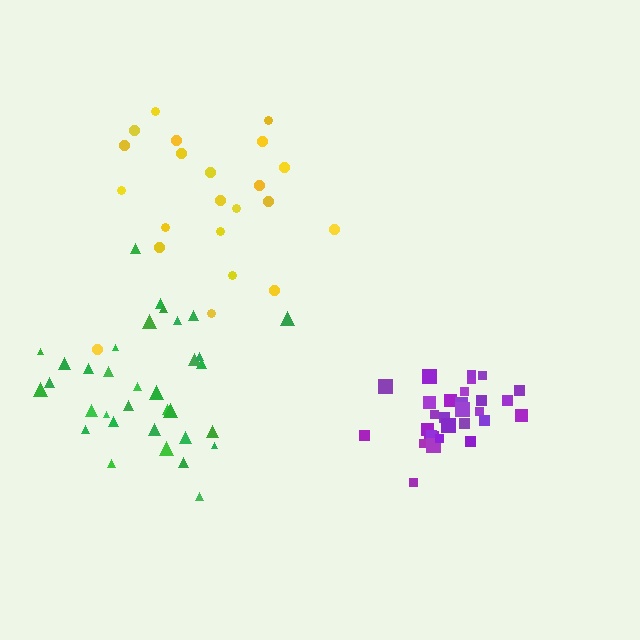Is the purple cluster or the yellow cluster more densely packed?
Purple.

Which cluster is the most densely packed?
Purple.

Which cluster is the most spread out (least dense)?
Yellow.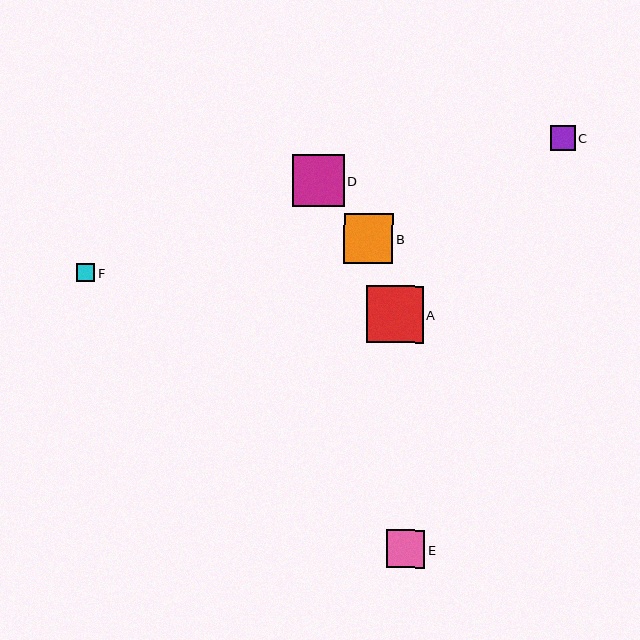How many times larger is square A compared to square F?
Square A is approximately 3.1 times the size of square F.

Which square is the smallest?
Square F is the smallest with a size of approximately 18 pixels.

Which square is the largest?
Square A is the largest with a size of approximately 57 pixels.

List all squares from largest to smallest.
From largest to smallest: A, D, B, E, C, F.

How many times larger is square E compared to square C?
Square E is approximately 1.5 times the size of square C.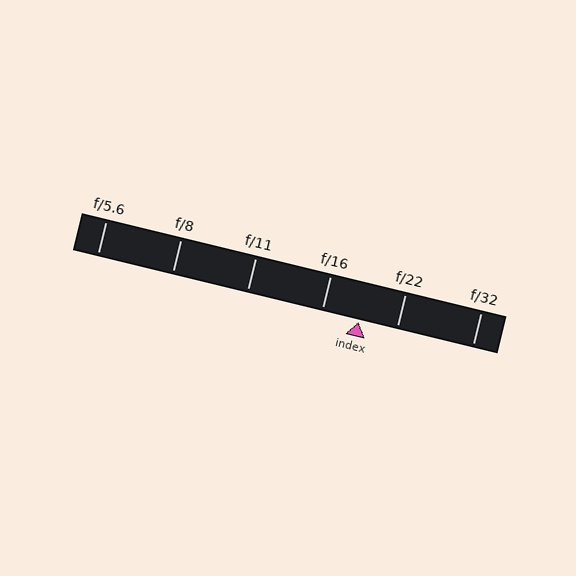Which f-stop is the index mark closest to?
The index mark is closest to f/16.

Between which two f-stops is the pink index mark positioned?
The index mark is between f/16 and f/22.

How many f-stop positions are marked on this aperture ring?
There are 6 f-stop positions marked.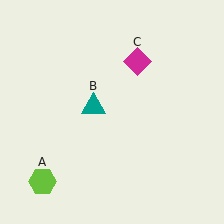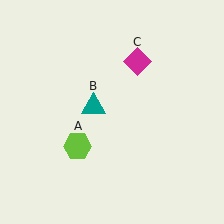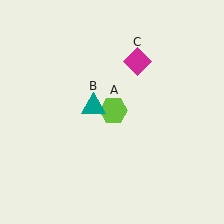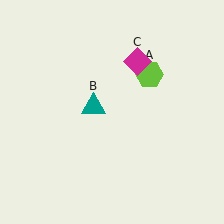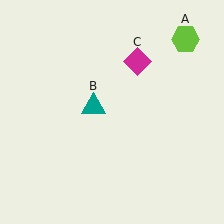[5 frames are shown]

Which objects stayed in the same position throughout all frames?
Teal triangle (object B) and magenta diamond (object C) remained stationary.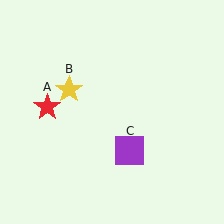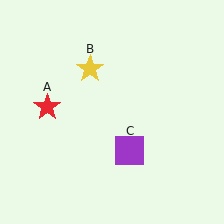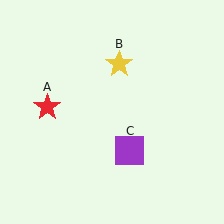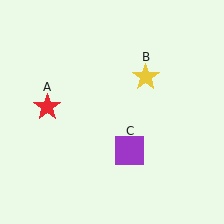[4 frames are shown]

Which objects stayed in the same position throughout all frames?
Red star (object A) and purple square (object C) remained stationary.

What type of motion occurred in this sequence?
The yellow star (object B) rotated clockwise around the center of the scene.